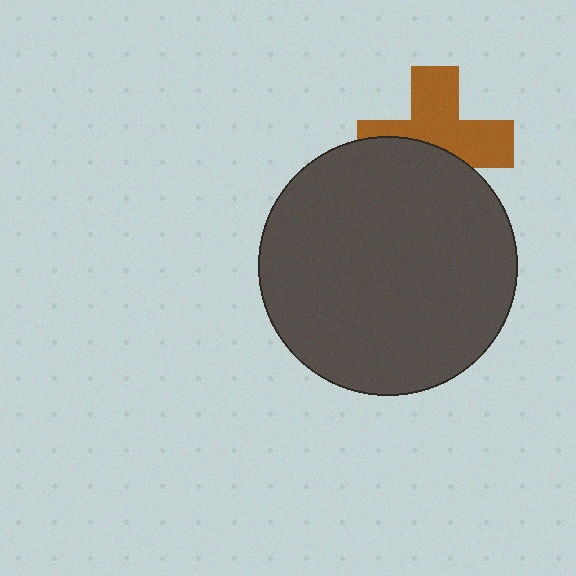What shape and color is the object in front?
The object in front is a dark gray circle.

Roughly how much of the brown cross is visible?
About half of it is visible (roughly 57%).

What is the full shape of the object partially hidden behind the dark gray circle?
The partially hidden object is a brown cross.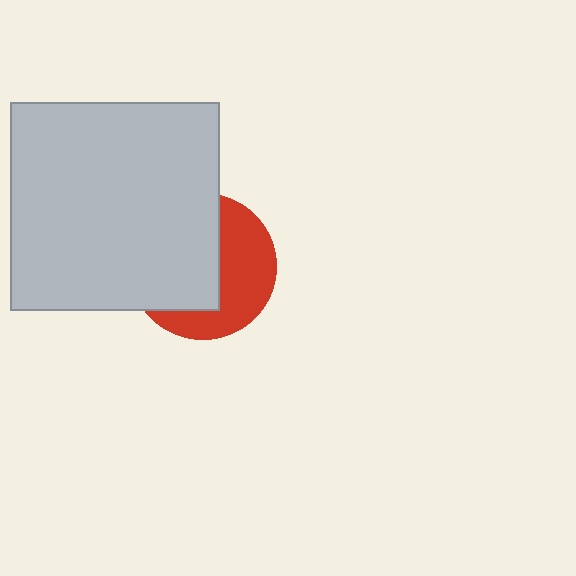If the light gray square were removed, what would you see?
You would see the complete red circle.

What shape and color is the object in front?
The object in front is a light gray square.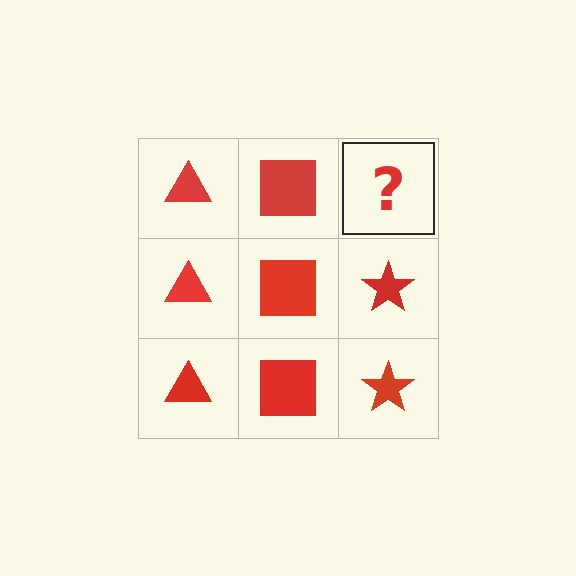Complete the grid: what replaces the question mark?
The question mark should be replaced with a red star.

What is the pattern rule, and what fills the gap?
The rule is that each column has a consistent shape. The gap should be filled with a red star.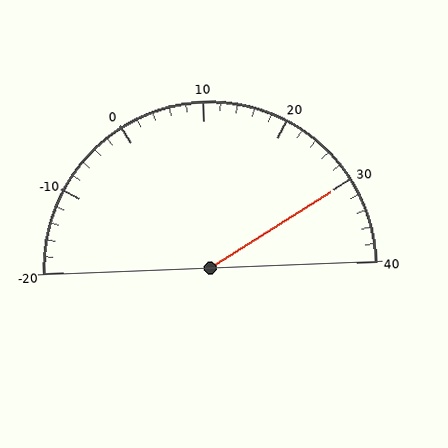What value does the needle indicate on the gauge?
The needle indicates approximately 30.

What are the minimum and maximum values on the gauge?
The gauge ranges from -20 to 40.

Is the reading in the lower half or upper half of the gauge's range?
The reading is in the upper half of the range (-20 to 40).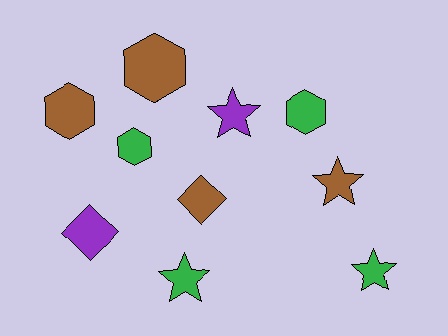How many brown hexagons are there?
There are 2 brown hexagons.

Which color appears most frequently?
Brown, with 4 objects.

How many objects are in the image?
There are 10 objects.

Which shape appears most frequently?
Star, with 4 objects.